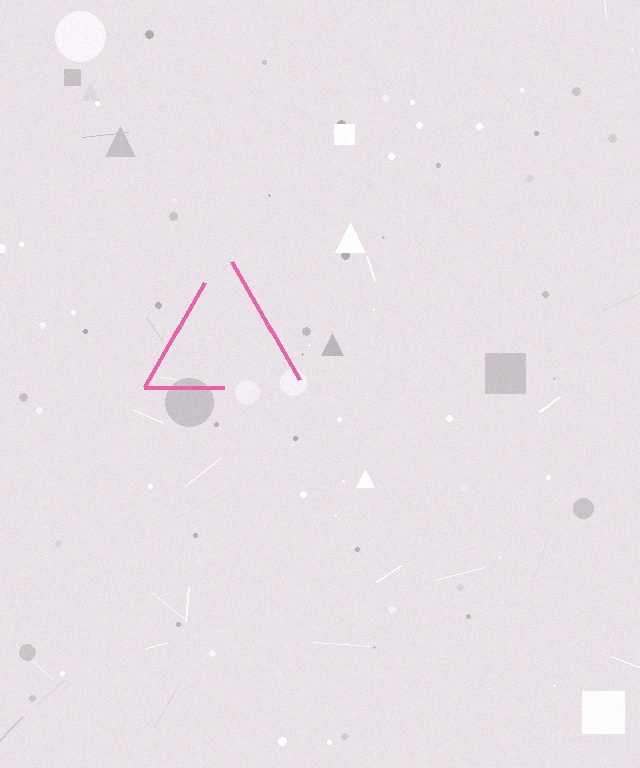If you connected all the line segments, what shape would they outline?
They would outline a triangle.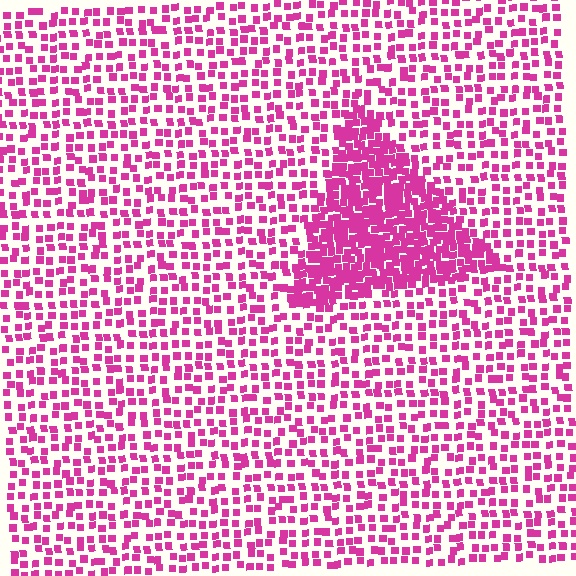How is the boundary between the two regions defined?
The boundary is defined by a change in element density (approximately 2.4x ratio). All elements are the same color, size, and shape.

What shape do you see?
I see a triangle.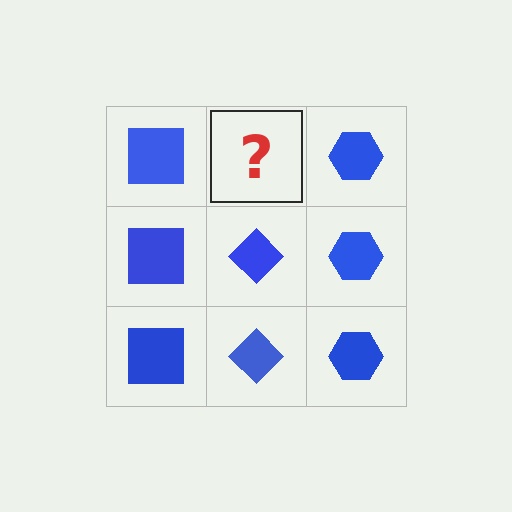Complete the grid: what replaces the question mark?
The question mark should be replaced with a blue diamond.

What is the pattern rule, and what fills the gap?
The rule is that each column has a consistent shape. The gap should be filled with a blue diamond.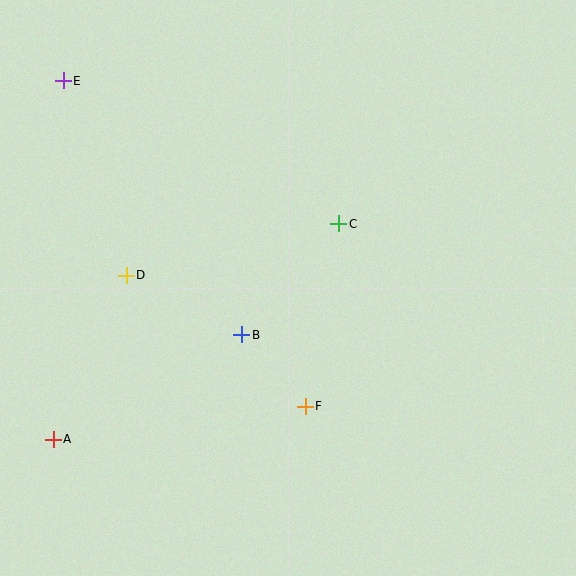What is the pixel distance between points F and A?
The distance between F and A is 254 pixels.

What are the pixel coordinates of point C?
Point C is at (339, 224).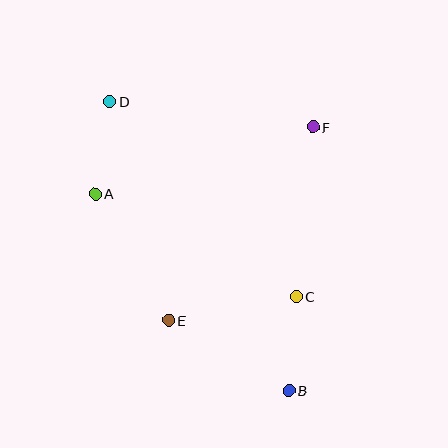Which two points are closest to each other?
Points A and D are closest to each other.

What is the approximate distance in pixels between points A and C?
The distance between A and C is approximately 226 pixels.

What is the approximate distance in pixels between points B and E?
The distance between B and E is approximately 139 pixels.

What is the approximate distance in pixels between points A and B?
The distance between A and B is approximately 277 pixels.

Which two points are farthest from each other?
Points B and D are farthest from each other.